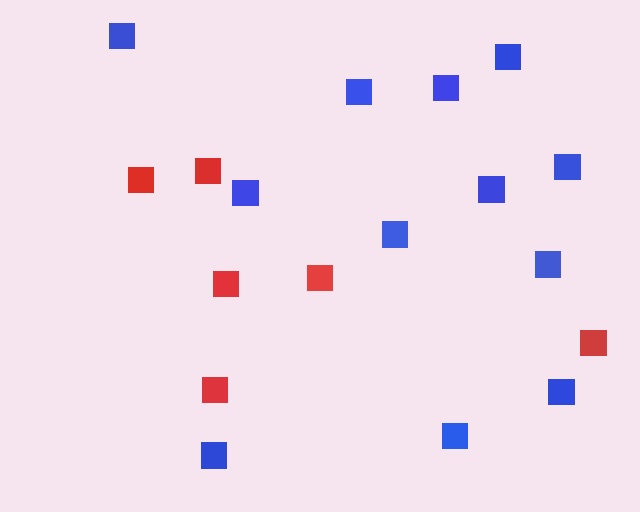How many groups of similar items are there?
There are 2 groups: one group of blue squares (12) and one group of red squares (6).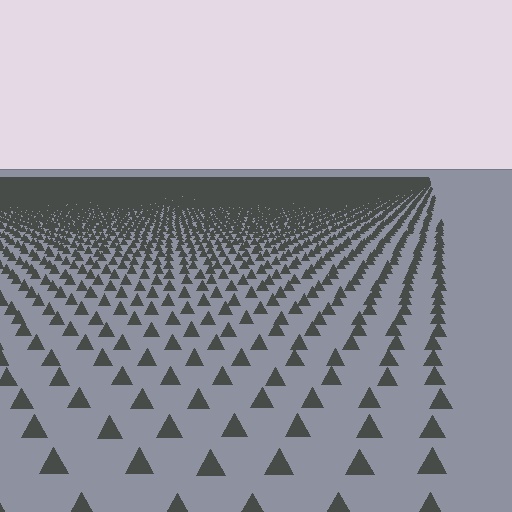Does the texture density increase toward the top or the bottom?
Density increases toward the top.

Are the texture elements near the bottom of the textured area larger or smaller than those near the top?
Larger. Near the bottom, elements are closer to the viewer and appear at a bigger on-screen size.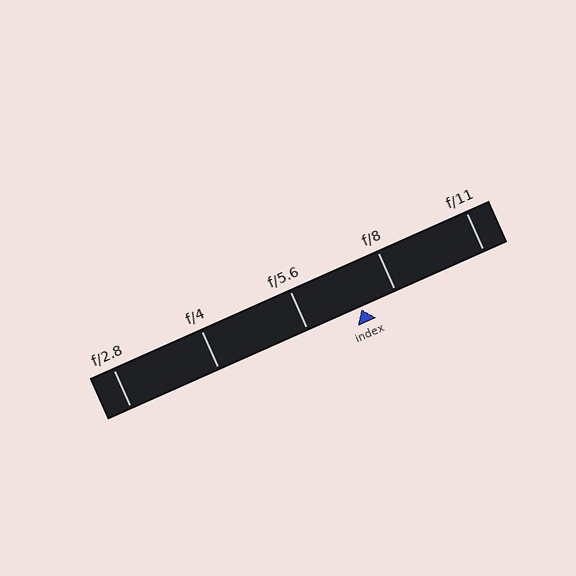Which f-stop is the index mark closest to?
The index mark is closest to f/8.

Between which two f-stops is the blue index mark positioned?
The index mark is between f/5.6 and f/8.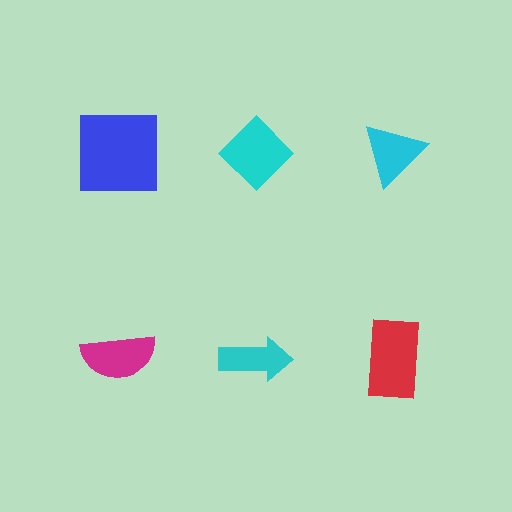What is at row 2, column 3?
A red rectangle.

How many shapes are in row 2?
3 shapes.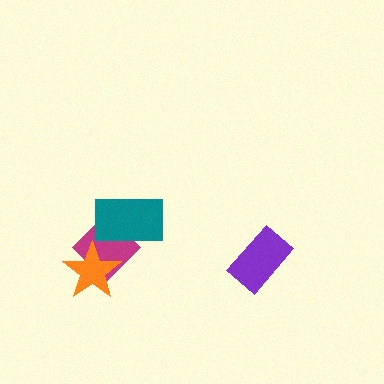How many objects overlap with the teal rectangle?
1 object overlaps with the teal rectangle.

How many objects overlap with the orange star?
1 object overlaps with the orange star.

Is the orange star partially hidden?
No, no other shape covers it.